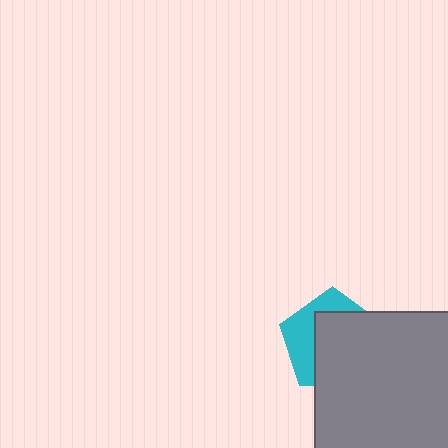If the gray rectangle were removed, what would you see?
You would see the complete cyan pentagon.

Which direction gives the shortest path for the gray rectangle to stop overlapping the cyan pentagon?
Moving toward the lower-right gives the shortest separation.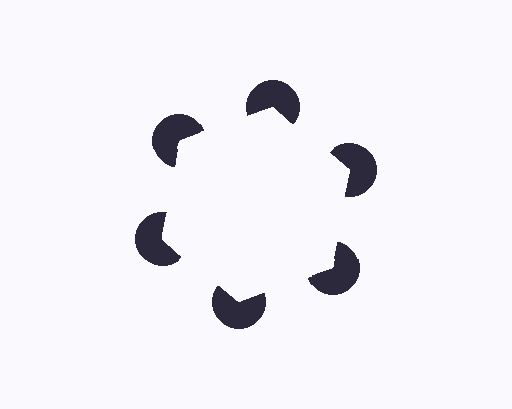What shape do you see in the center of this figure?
An illusory hexagon — its edges are inferred from the aligned wedge cuts in the pac-man discs, not physically drawn.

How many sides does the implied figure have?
6 sides.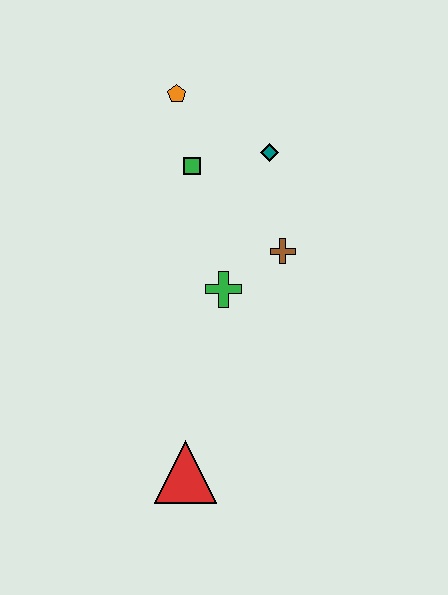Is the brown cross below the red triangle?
No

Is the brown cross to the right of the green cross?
Yes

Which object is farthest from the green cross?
The orange pentagon is farthest from the green cross.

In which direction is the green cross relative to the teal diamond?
The green cross is below the teal diamond.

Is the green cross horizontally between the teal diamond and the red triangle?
Yes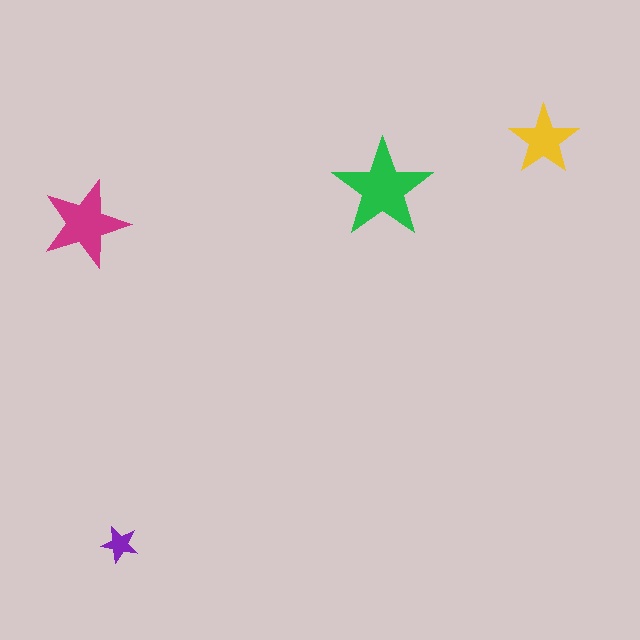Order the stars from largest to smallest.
the green one, the magenta one, the yellow one, the purple one.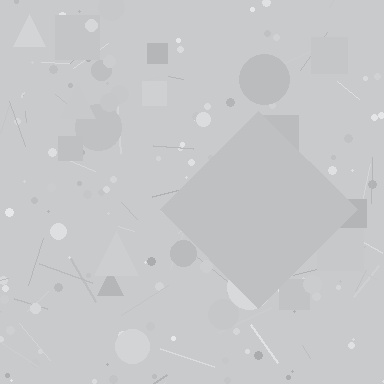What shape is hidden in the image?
A diamond is hidden in the image.